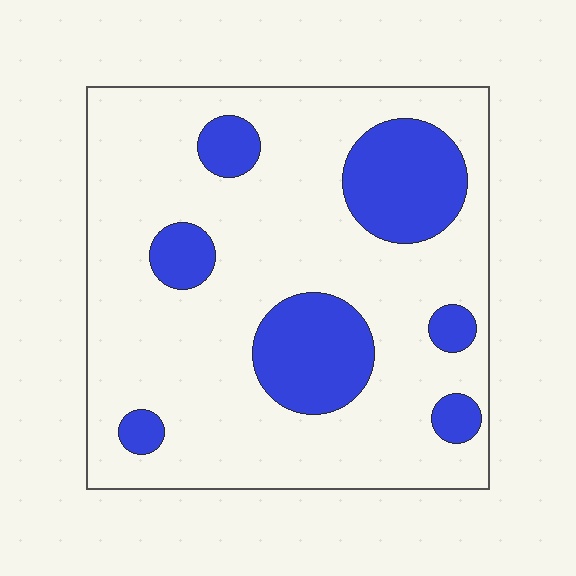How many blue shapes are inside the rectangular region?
7.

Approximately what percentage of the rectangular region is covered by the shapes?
Approximately 20%.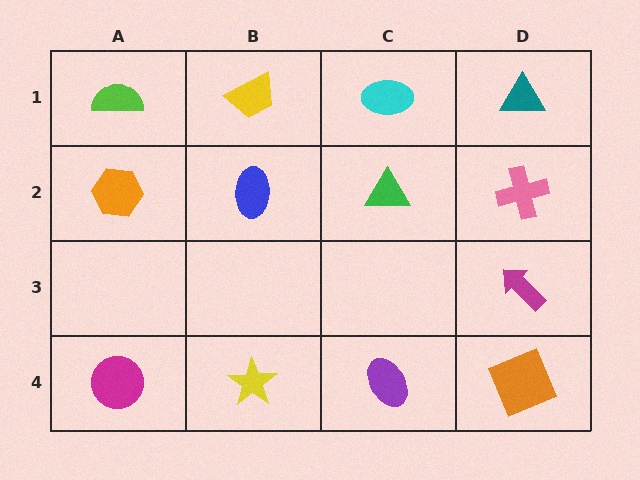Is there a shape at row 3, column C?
No, that cell is empty.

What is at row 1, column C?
A cyan ellipse.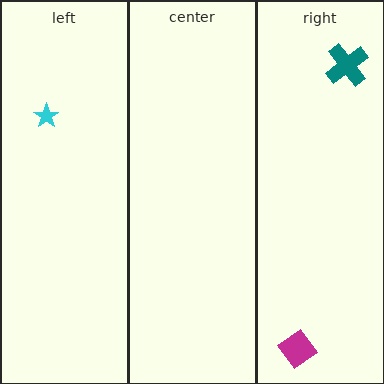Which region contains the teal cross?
The right region.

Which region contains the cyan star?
The left region.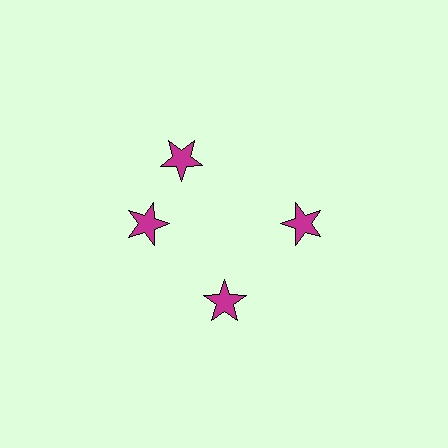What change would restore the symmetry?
The symmetry would be restored by rotating it back into even spacing with its neighbors so that all 4 stars sit at equal angles and equal distance from the center.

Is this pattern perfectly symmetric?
No. The 4 magenta stars are arranged in a ring, but one element near the 12 o'clock position is rotated out of alignment along the ring, breaking the 4-fold rotational symmetry.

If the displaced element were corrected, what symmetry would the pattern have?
It would have 4-fold rotational symmetry — the pattern would map onto itself every 90 degrees.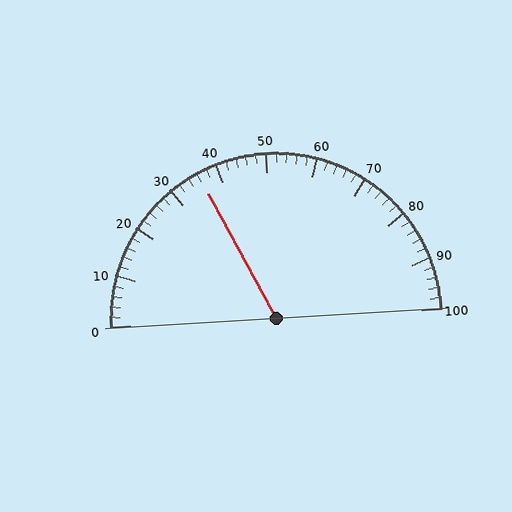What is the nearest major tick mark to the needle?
The nearest major tick mark is 40.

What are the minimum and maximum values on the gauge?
The gauge ranges from 0 to 100.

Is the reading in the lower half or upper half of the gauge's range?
The reading is in the lower half of the range (0 to 100).